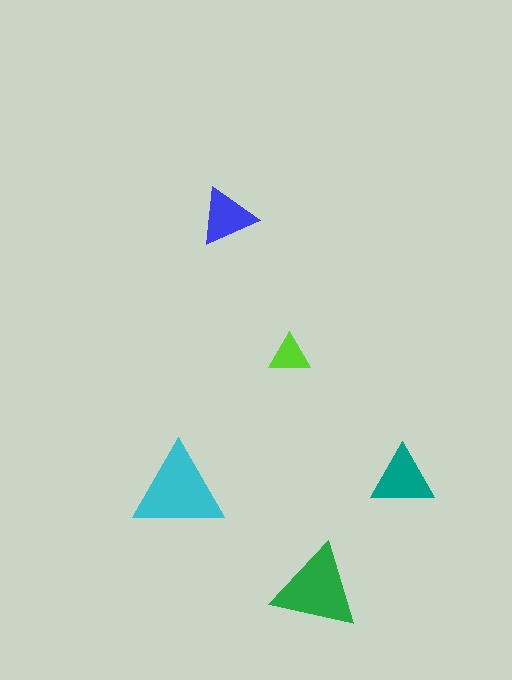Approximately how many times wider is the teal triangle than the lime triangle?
About 1.5 times wider.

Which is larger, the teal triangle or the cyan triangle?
The cyan one.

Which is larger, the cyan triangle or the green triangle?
The cyan one.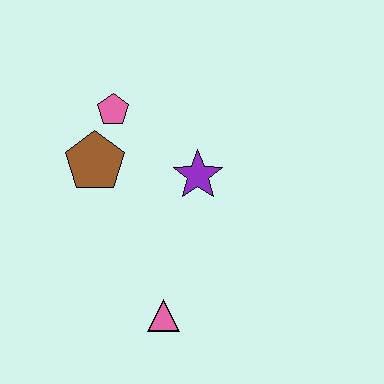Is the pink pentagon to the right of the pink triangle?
No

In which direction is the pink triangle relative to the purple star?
The pink triangle is below the purple star.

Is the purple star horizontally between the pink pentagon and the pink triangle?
No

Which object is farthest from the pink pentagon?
The pink triangle is farthest from the pink pentagon.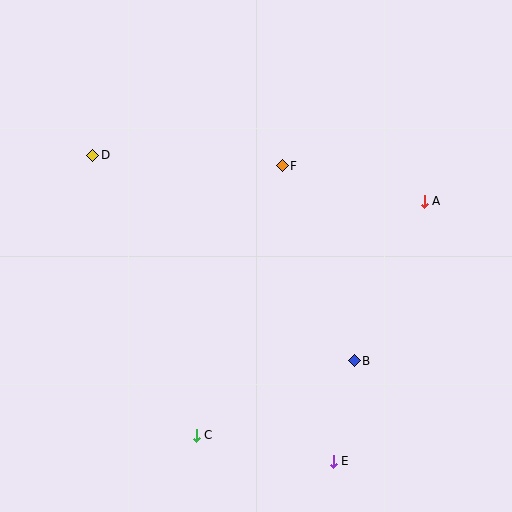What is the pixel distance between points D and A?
The distance between D and A is 335 pixels.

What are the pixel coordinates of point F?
Point F is at (282, 166).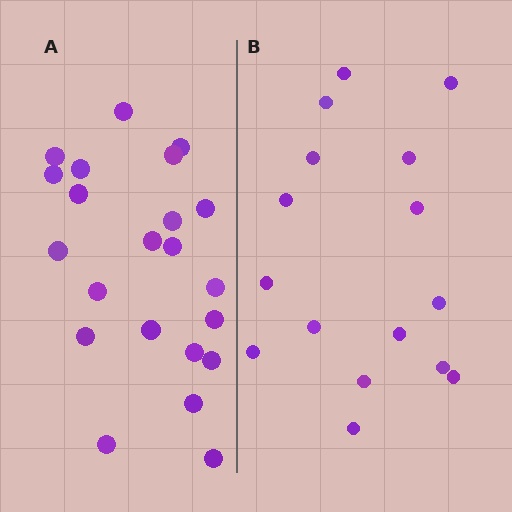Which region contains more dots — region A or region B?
Region A (the left region) has more dots.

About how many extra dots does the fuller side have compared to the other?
Region A has about 6 more dots than region B.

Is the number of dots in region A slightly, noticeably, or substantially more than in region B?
Region A has noticeably more, but not dramatically so. The ratio is roughly 1.4 to 1.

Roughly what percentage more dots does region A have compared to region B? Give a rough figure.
About 40% more.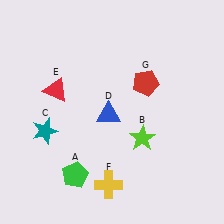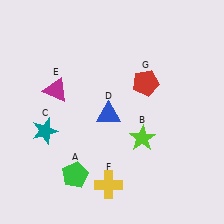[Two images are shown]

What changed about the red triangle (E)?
In Image 1, E is red. In Image 2, it changed to magenta.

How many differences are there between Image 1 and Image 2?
There is 1 difference between the two images.